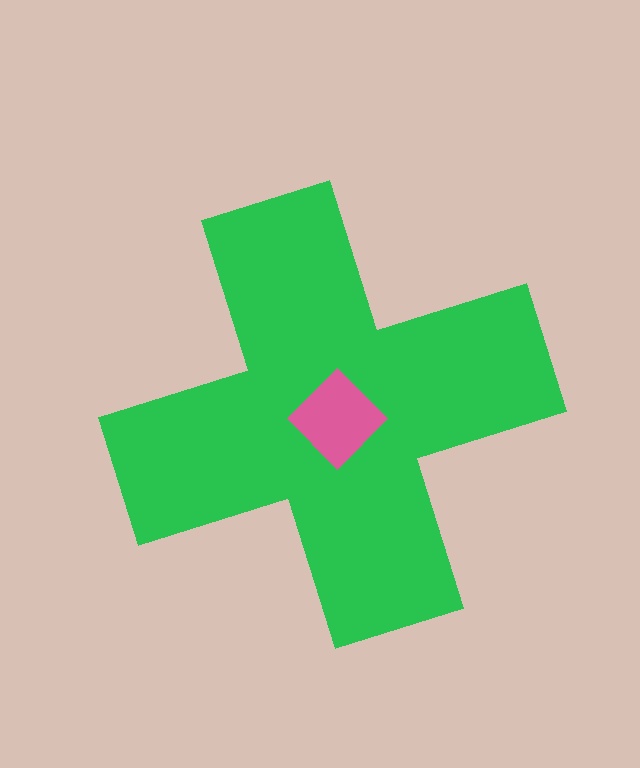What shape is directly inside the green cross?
The pink diamond.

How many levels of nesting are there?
2.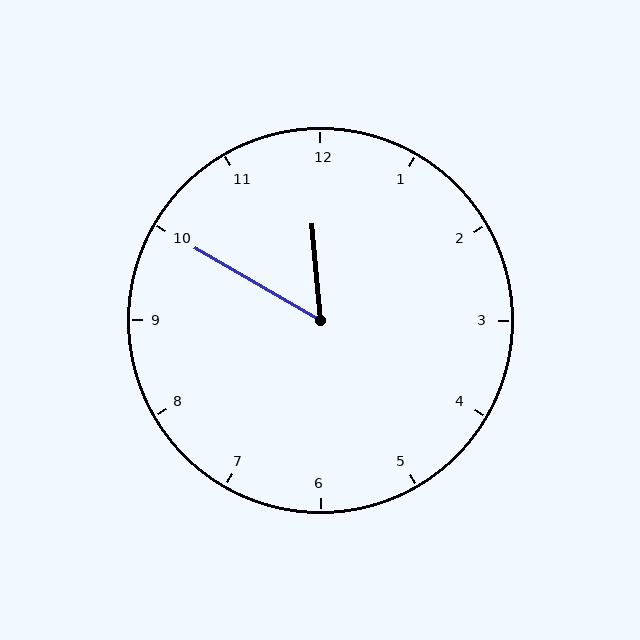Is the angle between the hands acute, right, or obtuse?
It is acute.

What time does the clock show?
11:50.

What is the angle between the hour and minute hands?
Approximately 55 degrees.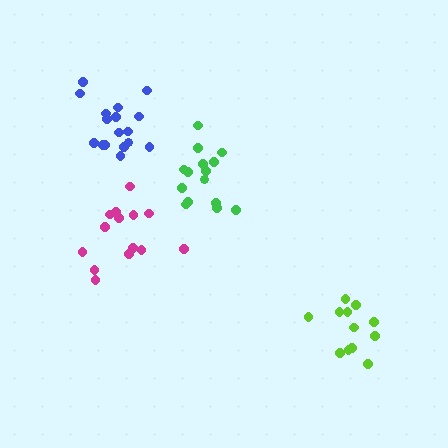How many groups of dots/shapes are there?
There are 4 groups.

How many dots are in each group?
Group 1: 17 dots, Group 2: 14 dots, Group 3: 12 dots, Group 4: 15 dots (58 total).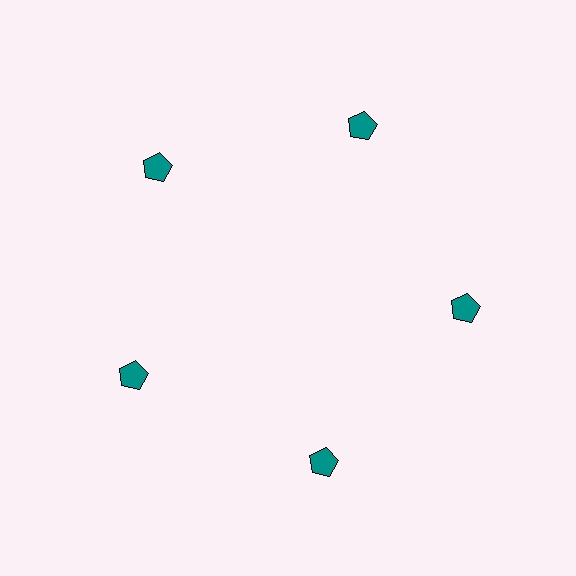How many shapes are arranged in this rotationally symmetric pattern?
There are 5 shapes, arranged in 5 groups of 1.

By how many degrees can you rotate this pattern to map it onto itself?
The pattern maps onto itself every 72 degrees of rotation.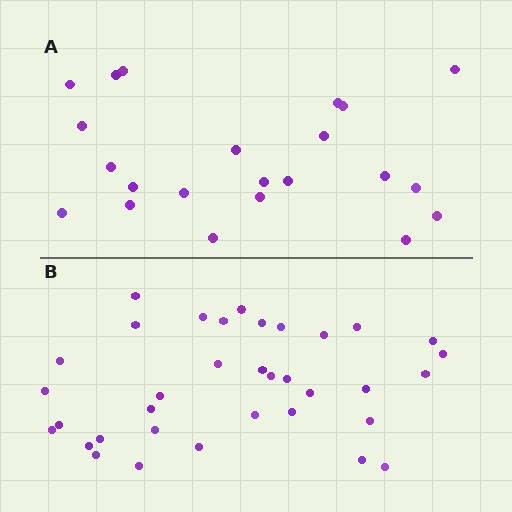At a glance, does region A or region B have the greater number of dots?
Region B (the bottom region) has more dots.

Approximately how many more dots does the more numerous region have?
Region B has approximately 15 more dots than region A.